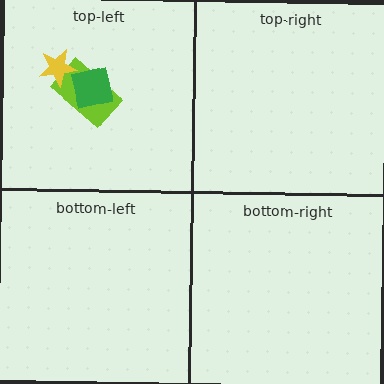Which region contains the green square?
The top-left region.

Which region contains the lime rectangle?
The top-left region.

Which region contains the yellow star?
The top-left region.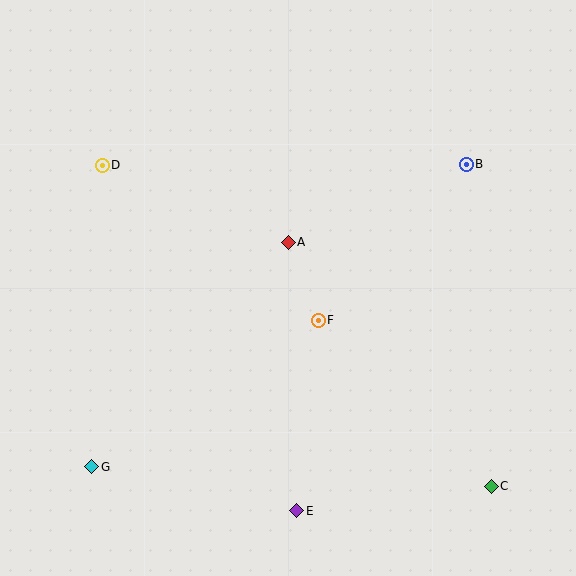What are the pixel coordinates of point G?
Point G is at (92, 467).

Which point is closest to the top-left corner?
Point D is closest to the top-left corner.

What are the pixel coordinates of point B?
Point B is at (466, 164).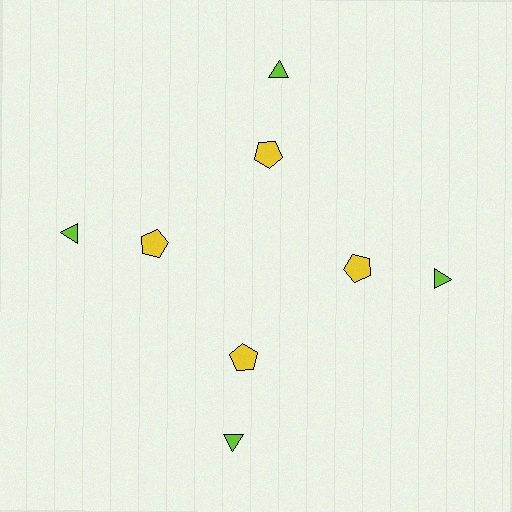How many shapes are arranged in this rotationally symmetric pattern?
There are 8 shapes, arranged in 4 groups of 2.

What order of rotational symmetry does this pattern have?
This pattern has 4-fold rotational symmetry.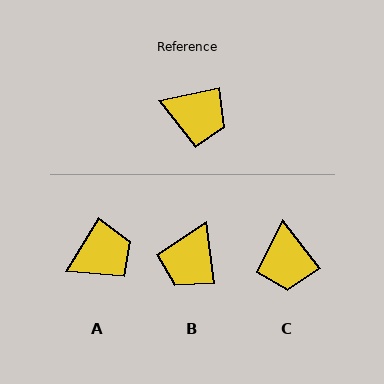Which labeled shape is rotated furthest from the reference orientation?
B, about 95 degrees away.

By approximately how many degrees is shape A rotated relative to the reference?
Approximately 47 degrees counter-clockwise.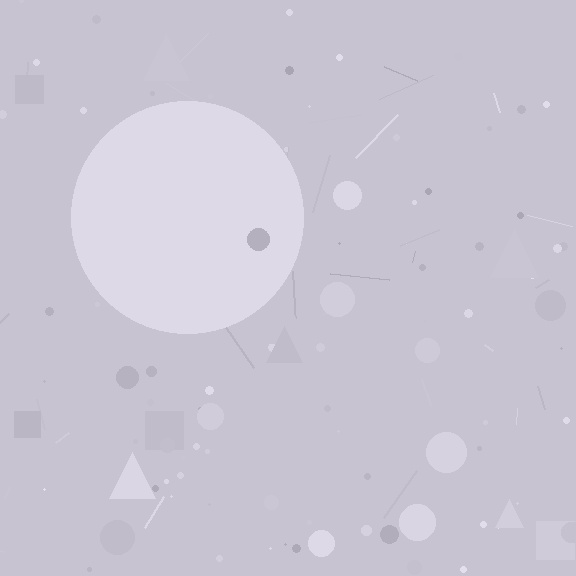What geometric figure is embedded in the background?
A circle is embedded in the background.